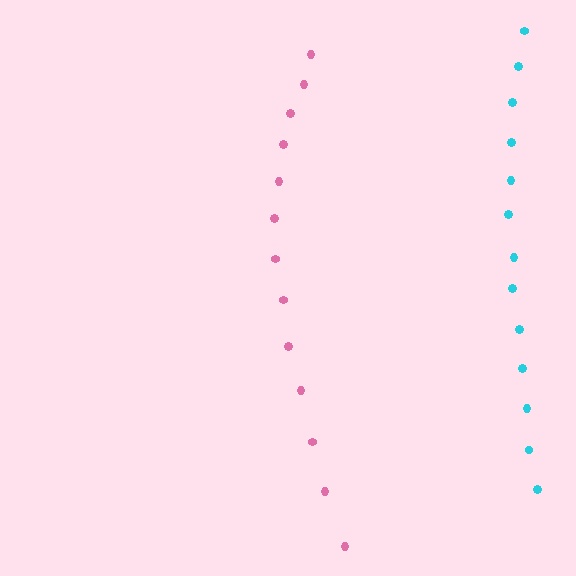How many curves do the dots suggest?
There are 2 distinct paths.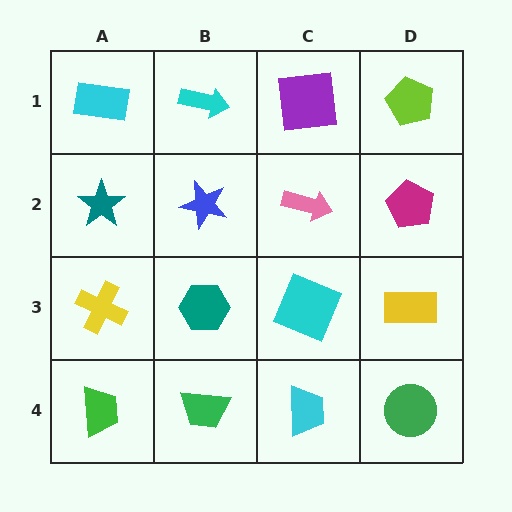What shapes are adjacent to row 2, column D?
A lime pentagon (row 1, column D), a yellow rectangle (row 3, column D), a pink arrow (row 2, column C).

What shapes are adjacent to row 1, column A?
A teal star (row 2, column A), a cyan arrow (row 1, column B).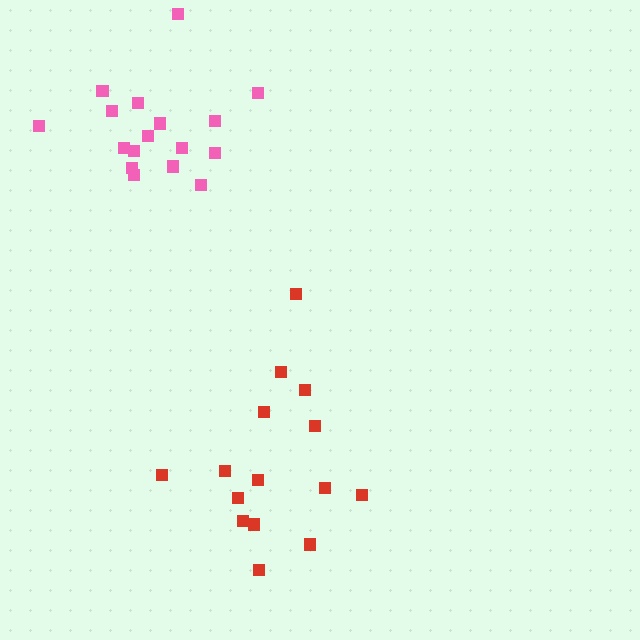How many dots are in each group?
Group 1: 17 dots, Group 2: 15 dots (32 total).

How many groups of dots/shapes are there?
There are 2 groups.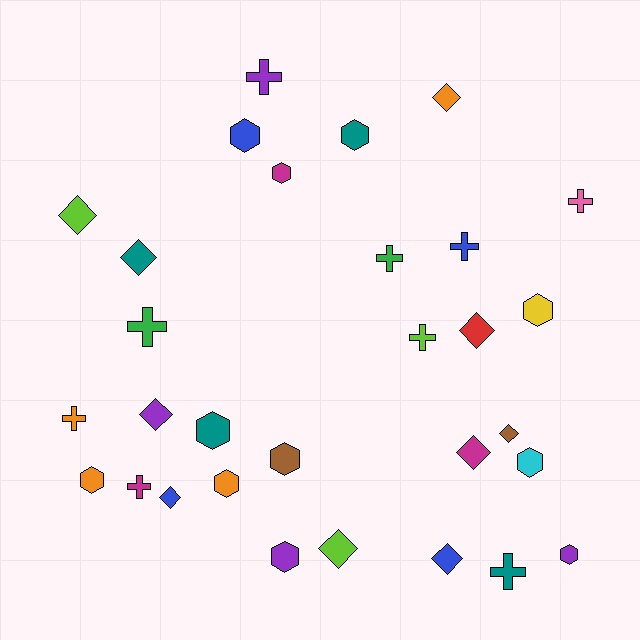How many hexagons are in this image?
There are 11 hexagons.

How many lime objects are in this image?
There are 3 lime objects.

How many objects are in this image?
There are 30 objects.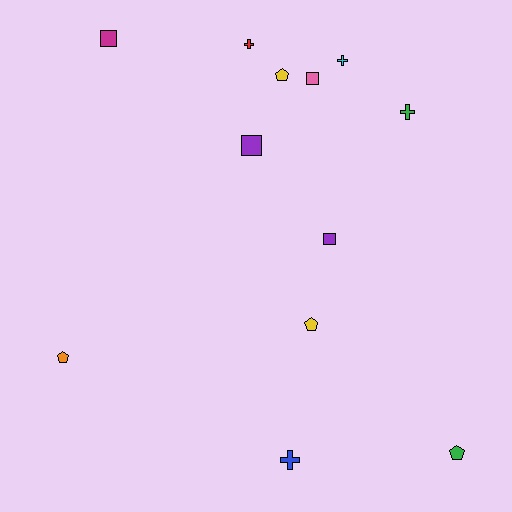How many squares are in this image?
There are 4 squares.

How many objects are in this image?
There are 12 objects.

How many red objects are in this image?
There is 1 red object.